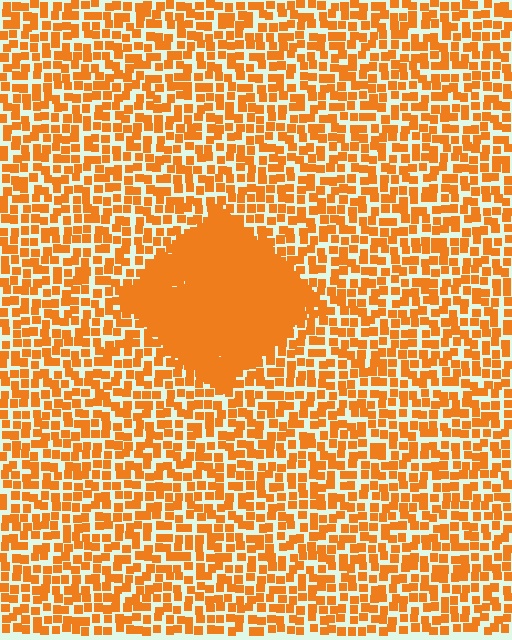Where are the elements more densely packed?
The elements are more densely packed inside the diamond boundary.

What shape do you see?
I see a diamond.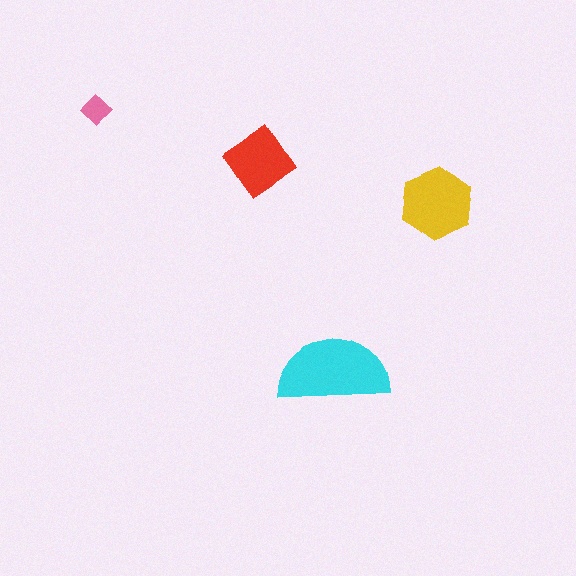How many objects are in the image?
There are 4 objects in the image.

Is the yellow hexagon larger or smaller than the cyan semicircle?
Smaller.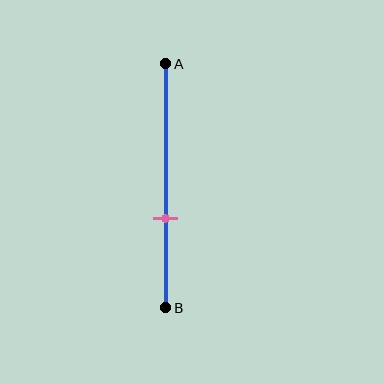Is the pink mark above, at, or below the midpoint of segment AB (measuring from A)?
The pink mark is below the midpoint of segment AB.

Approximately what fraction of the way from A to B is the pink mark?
The pink mark is approximately 65% of the way from A to B.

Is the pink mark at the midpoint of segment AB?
No, the mark is at about 65% from A, not at the 50% midpoint.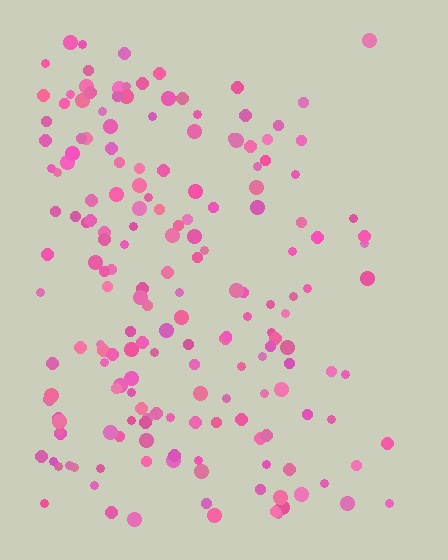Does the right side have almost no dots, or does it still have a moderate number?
Still a moderate number, just noticeably fewer than the left.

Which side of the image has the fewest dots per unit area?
The right.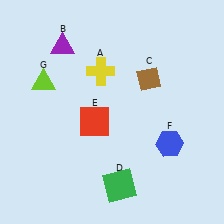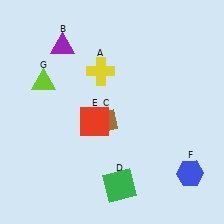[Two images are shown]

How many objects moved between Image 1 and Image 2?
2 objects moved between the two images.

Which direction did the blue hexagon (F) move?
The blue hexagon (F) moved down.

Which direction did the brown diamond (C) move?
The brown diamond (C) moved left.